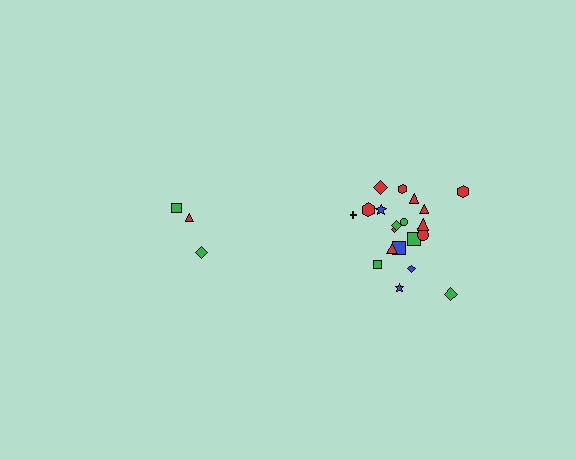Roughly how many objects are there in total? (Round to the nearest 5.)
Roughly 25 objects in total.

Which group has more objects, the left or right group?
The right group.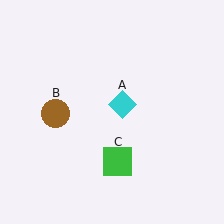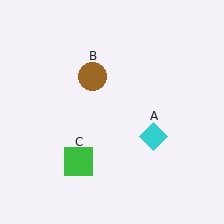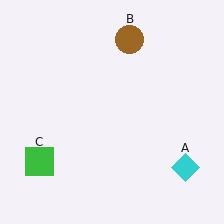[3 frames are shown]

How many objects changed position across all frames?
3 objects changed position: cyan diamond (object A), brown circle (object B), green square (object C).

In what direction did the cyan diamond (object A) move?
The cyan diamond (object A) moved down and to the right.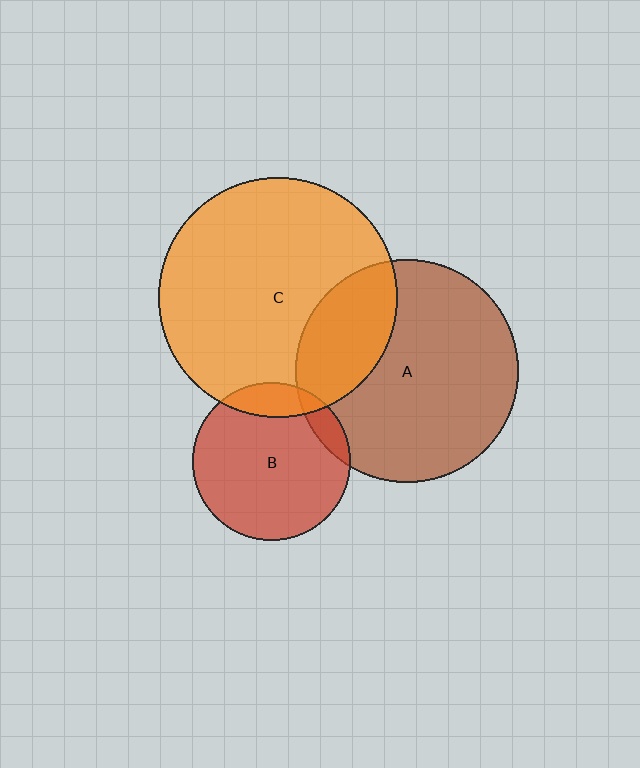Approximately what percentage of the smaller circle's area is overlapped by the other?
Approximately 10%.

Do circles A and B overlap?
Yes.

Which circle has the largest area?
Circle C (orange).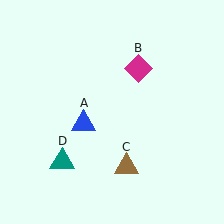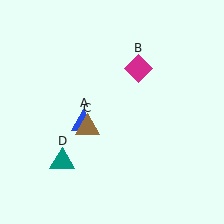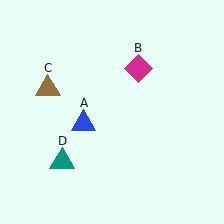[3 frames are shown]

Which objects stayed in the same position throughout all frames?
Blue triangle (object A) and magenta diamond (object B) and teal triangle (object D) remained stationary.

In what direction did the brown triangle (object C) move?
The brown triangle (object C) moved up and to the left.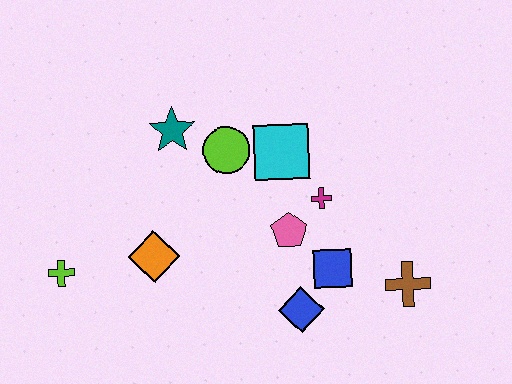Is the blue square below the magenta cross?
Yes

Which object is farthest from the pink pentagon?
The lime cross is farthest from the pink pentagon.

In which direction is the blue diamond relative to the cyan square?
The blue diamond is below the cyan square.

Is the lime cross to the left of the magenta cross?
Yes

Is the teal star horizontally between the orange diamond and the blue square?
Yes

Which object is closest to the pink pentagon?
The magenta cross is closest to the pink pentagon.